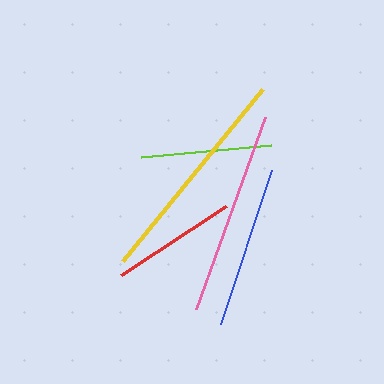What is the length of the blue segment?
The blue segment is approximately 162 pixels long.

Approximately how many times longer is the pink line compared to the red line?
The pink line is approximately 1.6 times the length of the red line.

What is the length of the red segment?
The red segment is approximately 125 pixels long.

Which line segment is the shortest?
The red line is the shortest at approximately 125 pixels.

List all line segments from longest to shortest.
From longest to shortest: yellow, pink, blue, lime, red.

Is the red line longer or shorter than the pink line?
The pink line is longer than the red line.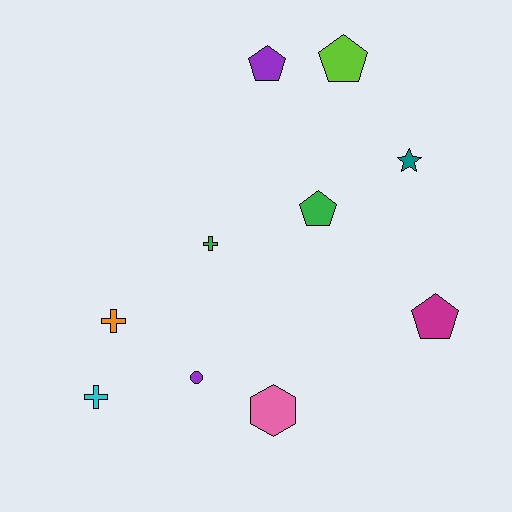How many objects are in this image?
There are 10 objects.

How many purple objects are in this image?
There are 2 purple objects.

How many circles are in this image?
There is 1 circle.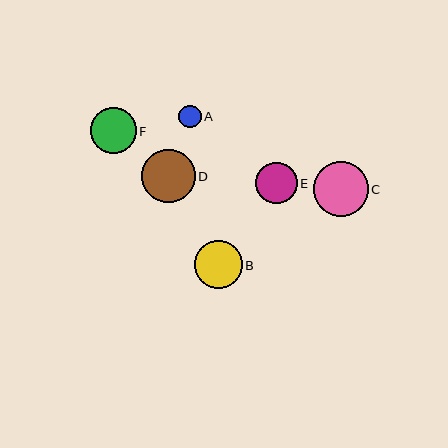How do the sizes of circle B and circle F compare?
Circle B and circle F are approximately the same size.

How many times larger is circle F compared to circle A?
Circle F is approximately 2.1 times the size of circle A.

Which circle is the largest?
Circle C is the largest with a size of approximately 55 pixels.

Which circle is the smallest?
Circle A is the smallest with a size of approximately 22 pixels.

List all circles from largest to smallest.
From largest to smallest: C, D, B, F, E, A.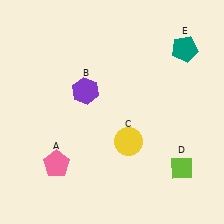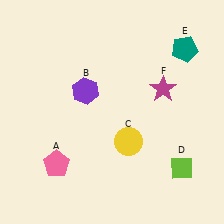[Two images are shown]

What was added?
A magenta star (F) was added in Image 2.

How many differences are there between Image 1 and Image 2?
There is 1 difference between the two images.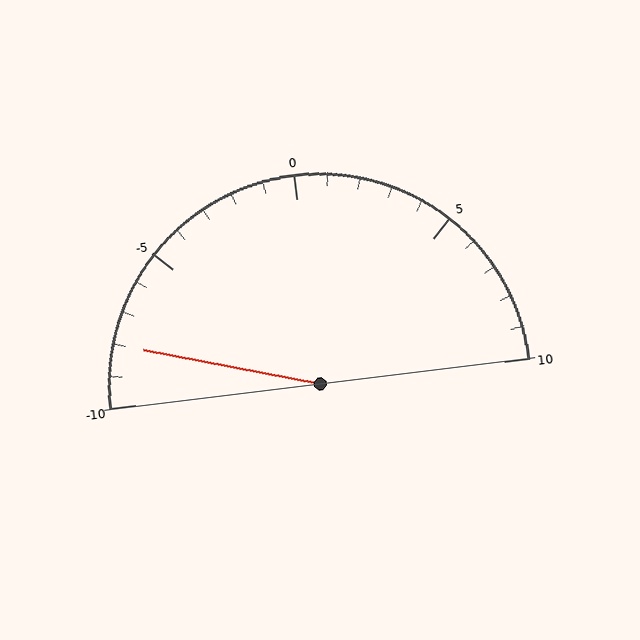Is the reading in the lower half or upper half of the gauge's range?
The reading is in the lower half of the range (-10 to 10).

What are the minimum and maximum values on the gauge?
The gauge ranges from -10 to 10.